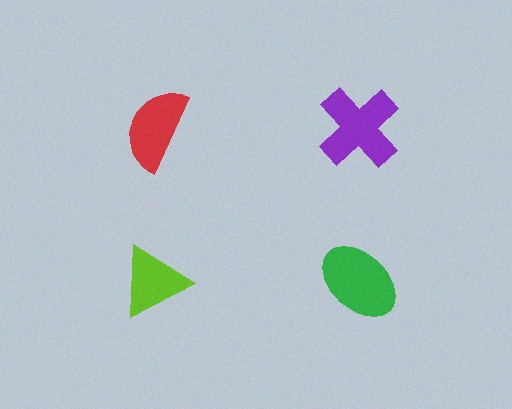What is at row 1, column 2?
A purple cross.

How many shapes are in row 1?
2 shapes.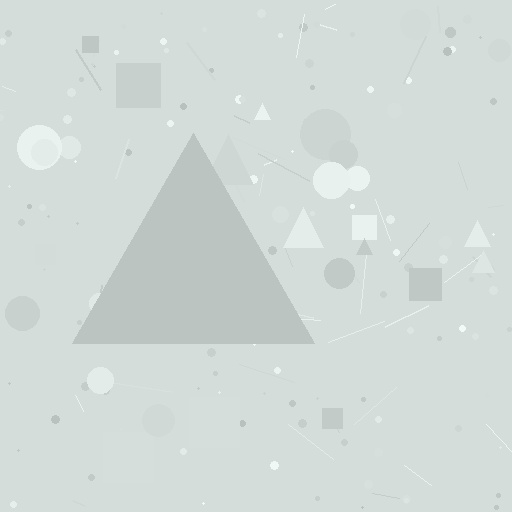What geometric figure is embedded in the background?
A triangle is embedded in the background.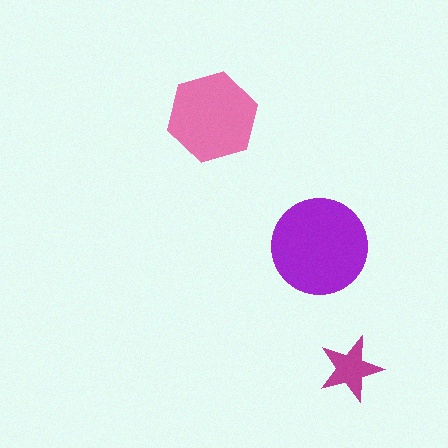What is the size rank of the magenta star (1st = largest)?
3rd.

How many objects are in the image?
There are 3 objects in the image.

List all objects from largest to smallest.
The purple circle, the pink hexagon, the magenta star.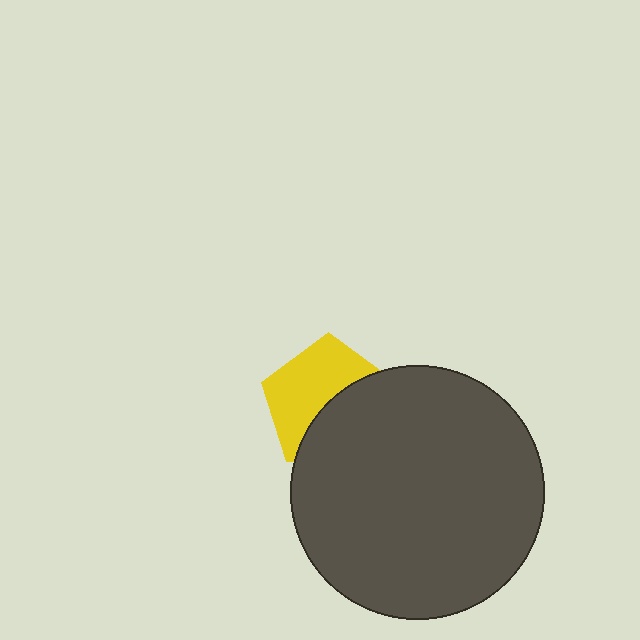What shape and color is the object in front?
The object in front is a dark gray circle.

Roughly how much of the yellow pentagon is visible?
About half of it is visible (roughly 53%).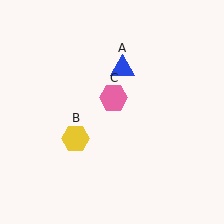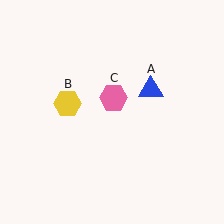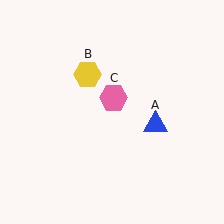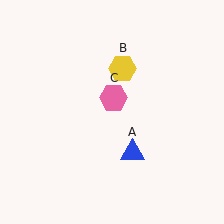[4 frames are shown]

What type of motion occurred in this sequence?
The blue triangle (object A), yellow hexagon (object B) rotated clockwise around the center of the scene.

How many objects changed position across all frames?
2 objects changed position: blue triangle (object A), yellow hexagon (object B).